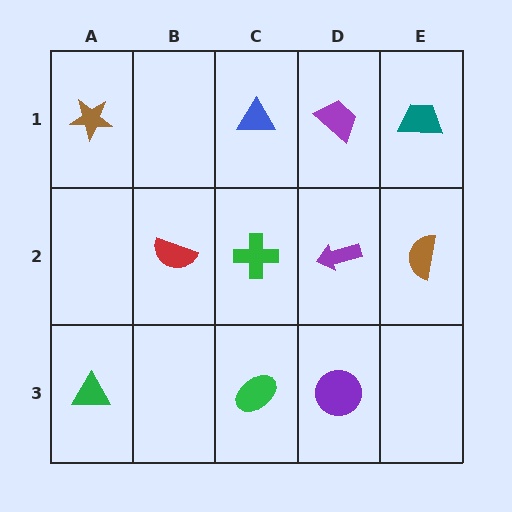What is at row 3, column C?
A green ellipse.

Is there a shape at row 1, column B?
No, that cell is empty.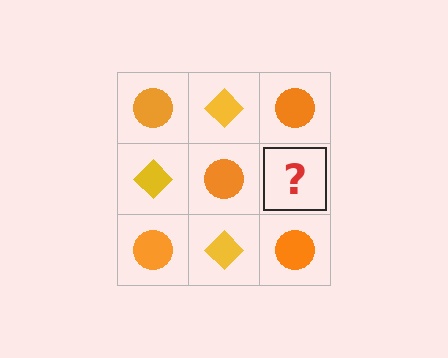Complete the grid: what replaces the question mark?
The question mark should be replaced with a yellow diamond.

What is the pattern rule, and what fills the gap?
The rule is that it alternates orange circle and yellow diamond in a checkerboard pattern. The gap should be filled with a yellow diamond.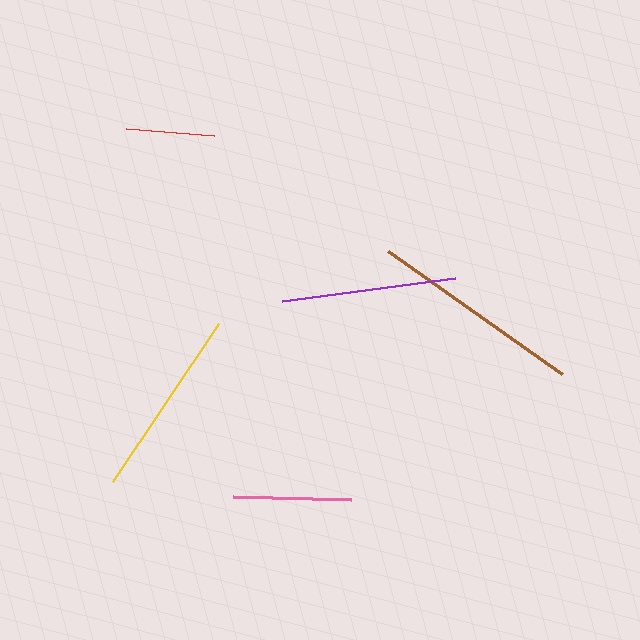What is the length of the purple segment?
The purple segment is approximately 174 pixels long.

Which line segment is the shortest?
The red line is the shortest at approximately 87 pixels.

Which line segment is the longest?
The brown line is the longest at approximately 213 pixels.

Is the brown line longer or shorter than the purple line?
The brown line is longer than the purple line.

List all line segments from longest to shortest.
From longest to shortest: brown, yellow, purple, pink, red.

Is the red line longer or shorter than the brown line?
The brown line is longer than the red line.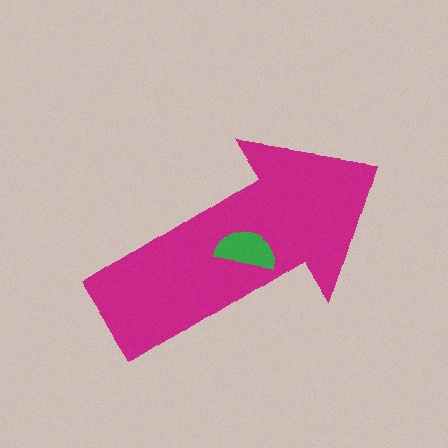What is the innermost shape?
The green semicircle.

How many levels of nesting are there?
2.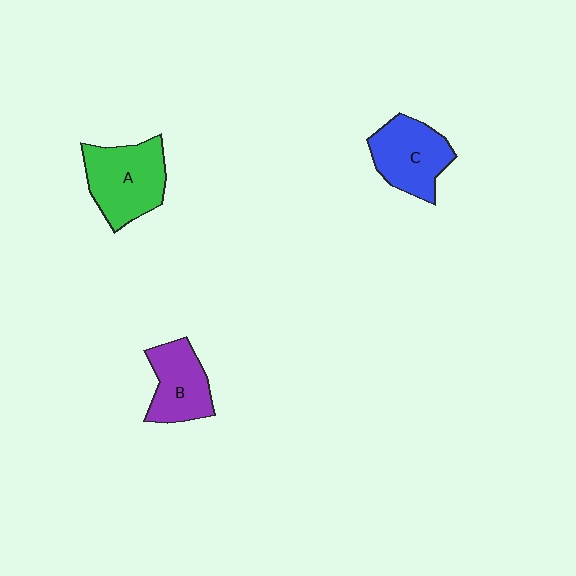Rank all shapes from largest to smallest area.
From largest to smallest: A (green), C (blue), B (purple).